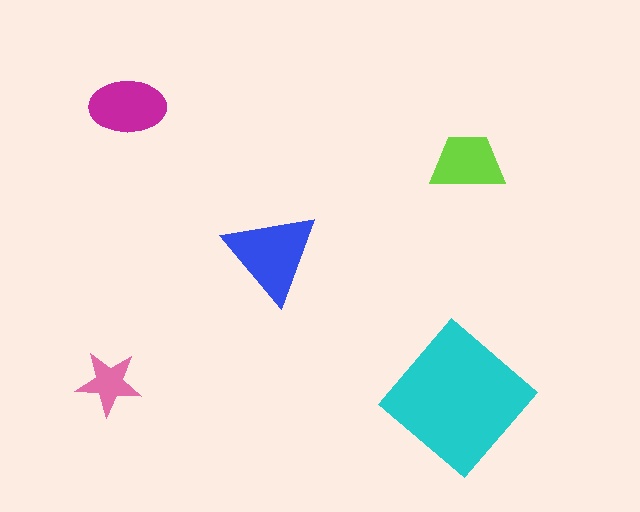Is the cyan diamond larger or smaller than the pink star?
Larger.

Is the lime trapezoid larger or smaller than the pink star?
Larger.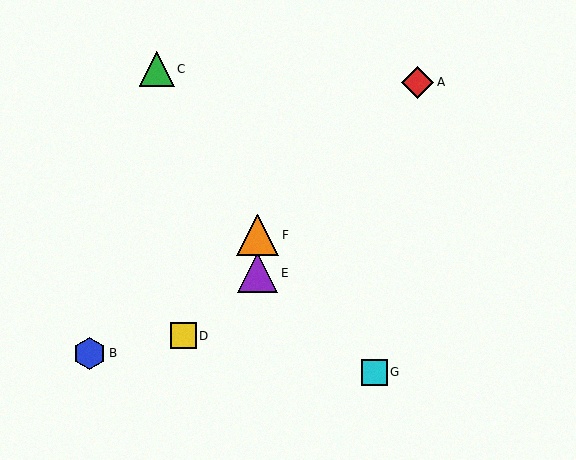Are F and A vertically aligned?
No, F is at x≈258 and A is at x≈418.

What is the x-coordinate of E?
Object E is at x≈258.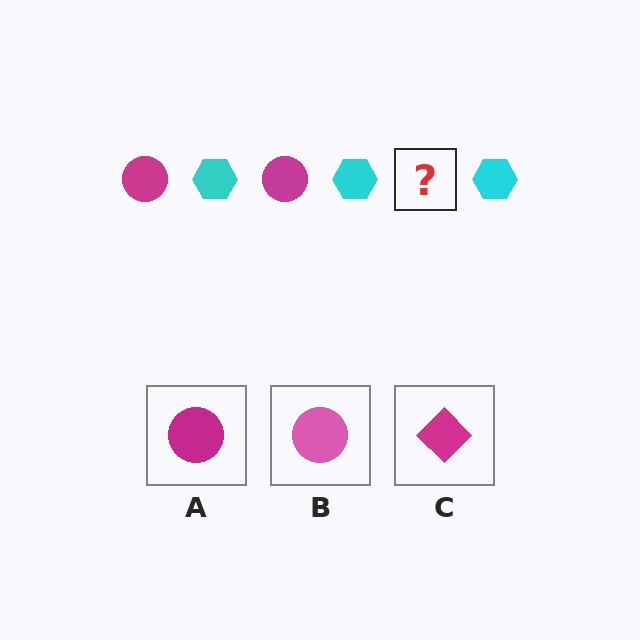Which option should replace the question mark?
Option A.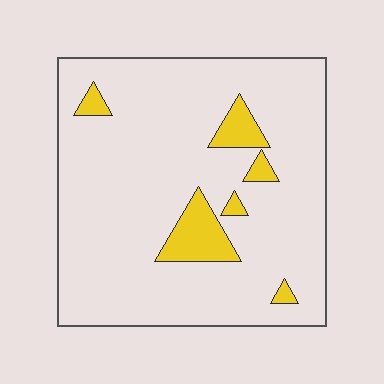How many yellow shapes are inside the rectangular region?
6.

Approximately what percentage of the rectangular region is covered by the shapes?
Approximately 10%.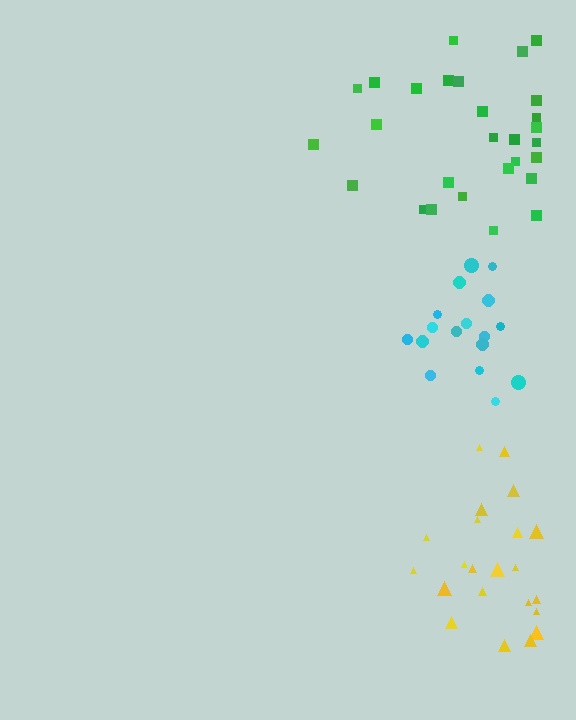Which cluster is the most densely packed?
Cyan.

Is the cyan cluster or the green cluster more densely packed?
Cyan.